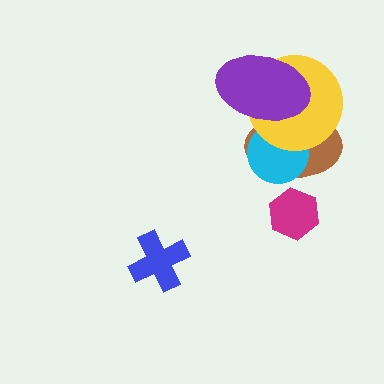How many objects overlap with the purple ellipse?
3 objects overlap with the purple ellipse.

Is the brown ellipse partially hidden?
Yes, it is partially covered by another shape.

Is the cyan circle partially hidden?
Yes, it is partially covered by another shape.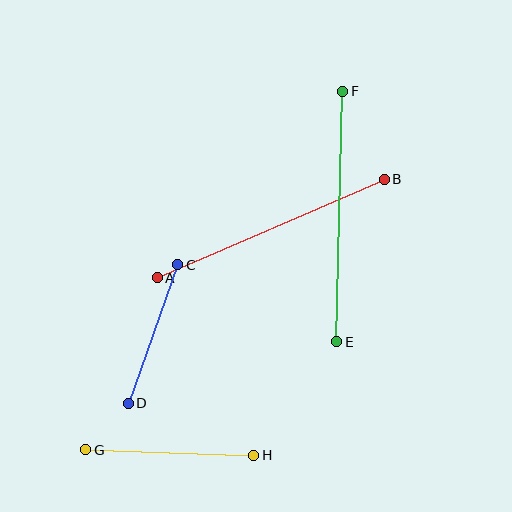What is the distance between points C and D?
The distance is approximately 147 pixels.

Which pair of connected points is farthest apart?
Points E and F are farthest apart.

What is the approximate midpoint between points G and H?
The midpoint is at approximately (170, 452) pixels.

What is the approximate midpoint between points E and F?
The midpoint is at approximately (340, 216) pixels.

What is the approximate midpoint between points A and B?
The midpoint is at approximately (271, 229) pixels.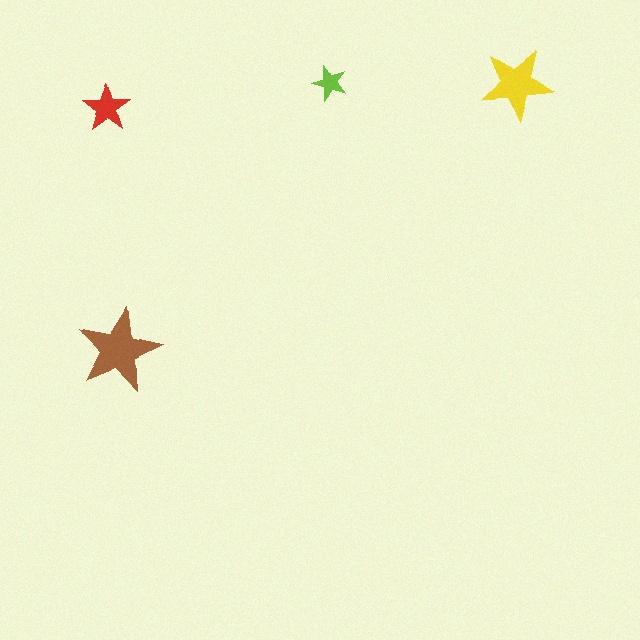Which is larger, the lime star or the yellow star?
The yellow one.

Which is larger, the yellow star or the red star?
The yellow one.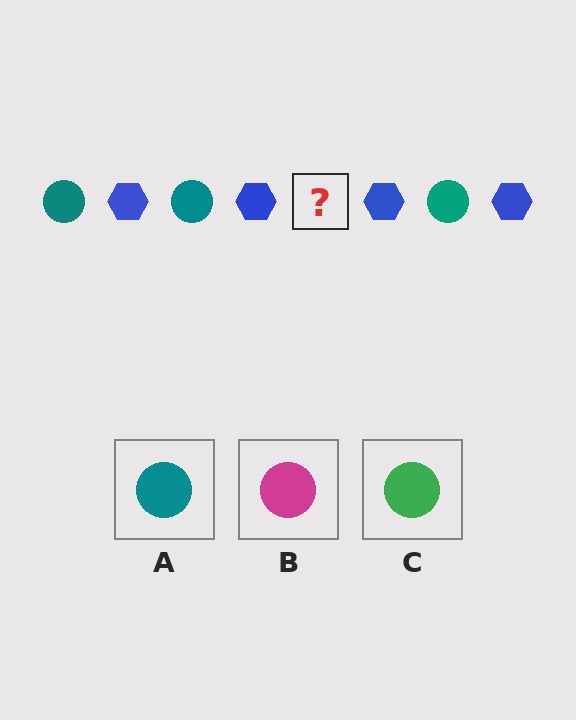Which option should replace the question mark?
Option A.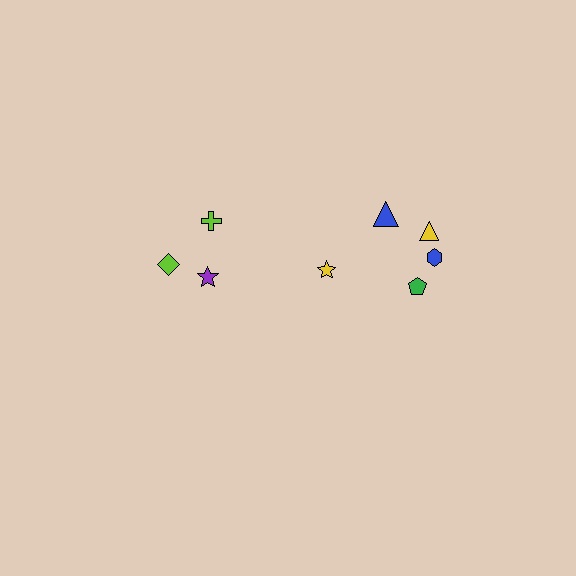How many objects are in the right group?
There are 5 objects.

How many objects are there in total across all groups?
There are 8 objects.